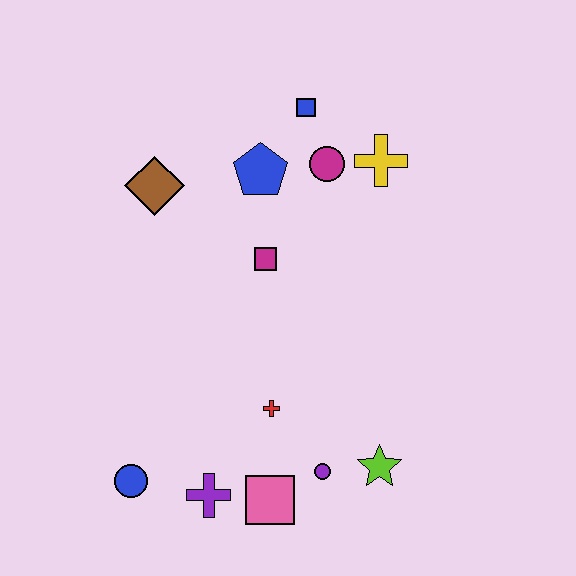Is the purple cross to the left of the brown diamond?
No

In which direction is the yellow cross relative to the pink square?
The yellow cross is above the pink square.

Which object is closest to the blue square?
The magenta circle is closest to the blue square.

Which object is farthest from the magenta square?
The blue circle is farthest from the magenta square.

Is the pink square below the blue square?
Yes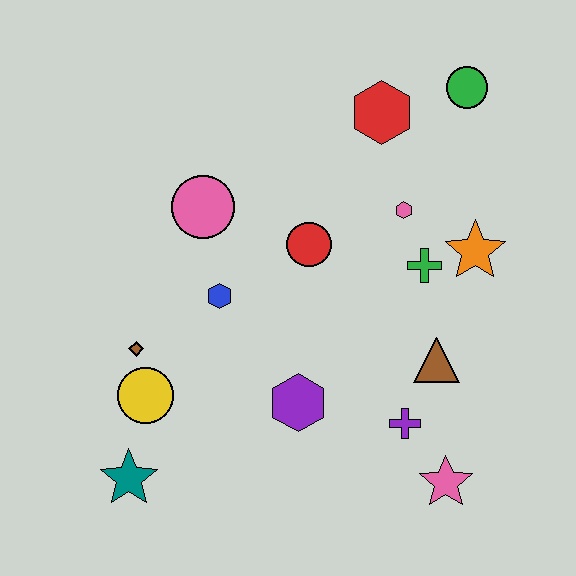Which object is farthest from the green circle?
The teal star is farthest from the green circle.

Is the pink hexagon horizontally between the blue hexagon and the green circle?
Yes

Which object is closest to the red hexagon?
The green circle is closest to the red hexagon.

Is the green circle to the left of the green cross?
No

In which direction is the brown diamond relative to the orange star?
The brown diamond is to the left of the orange star.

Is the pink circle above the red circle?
Yes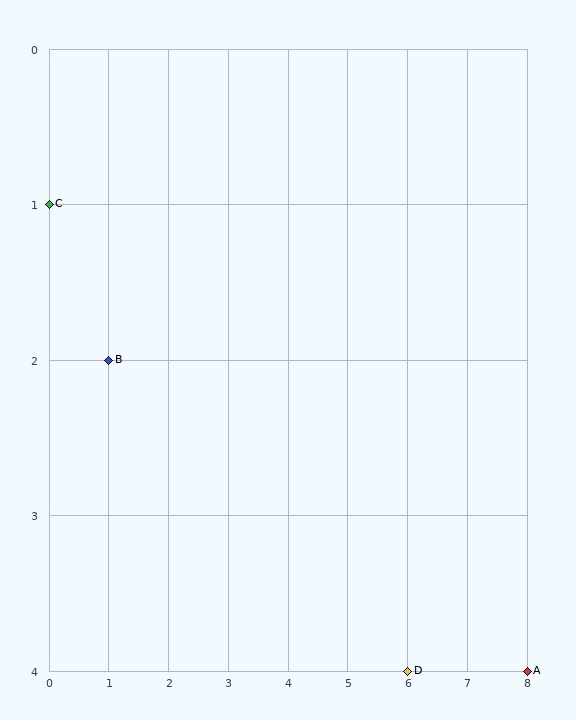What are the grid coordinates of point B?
Point B is at grid coordinates (1, 2).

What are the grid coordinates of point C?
Point C is at grid coordinates (0, 1).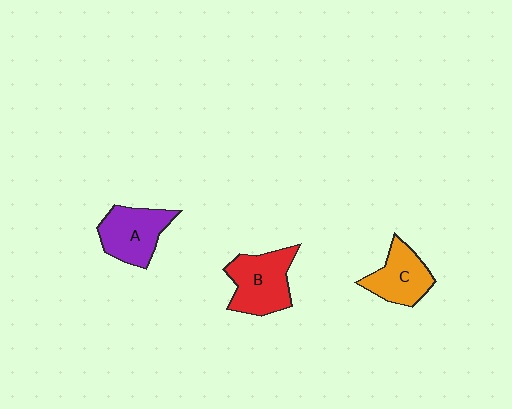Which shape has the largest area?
Shape B (red).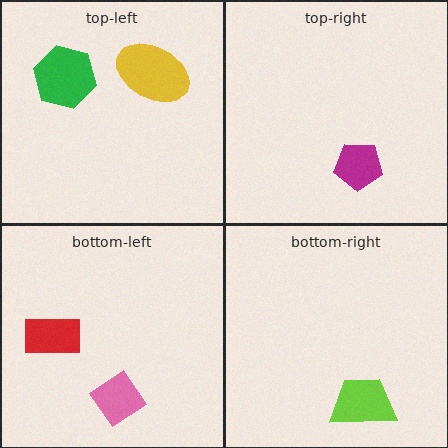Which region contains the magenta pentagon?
The top-right region.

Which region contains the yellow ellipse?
The top-left region.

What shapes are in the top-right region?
The magenta pentagon.